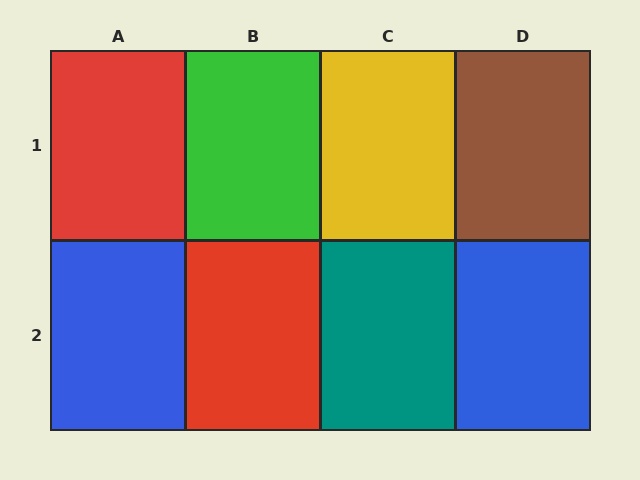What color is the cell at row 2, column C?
Teal.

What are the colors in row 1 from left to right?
Red, green, yellow, brown.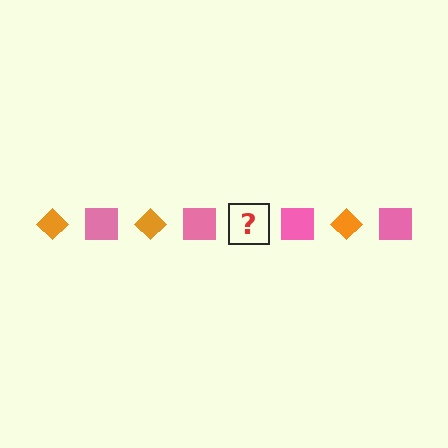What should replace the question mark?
The question mark should be replaced with an orange diamond.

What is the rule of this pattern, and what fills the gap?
The rule is that the pattern alternates between orange diamond and pink square. The gap should be filled with an orange diamond.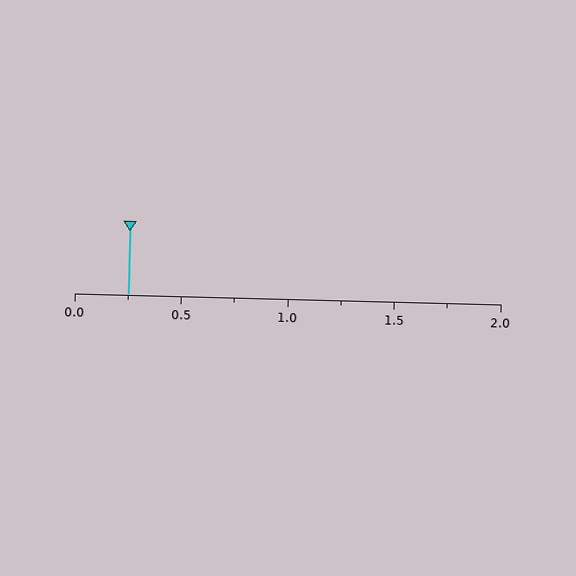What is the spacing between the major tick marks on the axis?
The major ticks are spaced 0.5 apart.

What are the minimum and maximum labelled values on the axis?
The axis runs from 0.0 to 2.0.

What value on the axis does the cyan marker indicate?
The marker indicates approximately 0.25.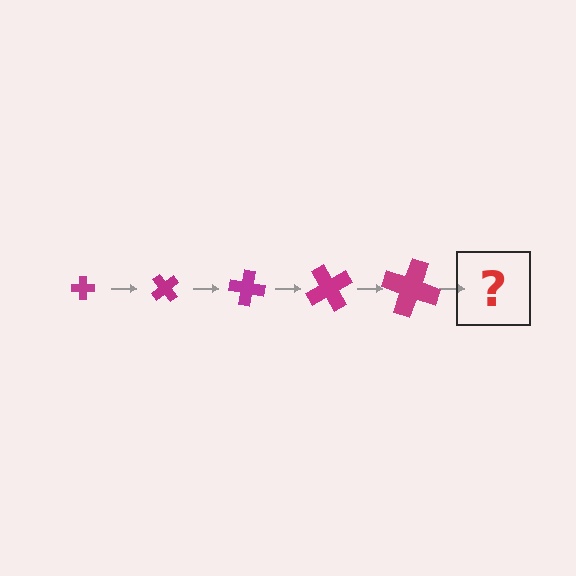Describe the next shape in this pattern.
It should be a cross, larger than the previous one and rotated 250 degrees from the start.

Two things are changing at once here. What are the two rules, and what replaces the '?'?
The two rules are that the cross grows larger each step and it rotates 50 degrees each step. The '?' should be a cross, larger than the previous one and rotated 250 degrees from the start.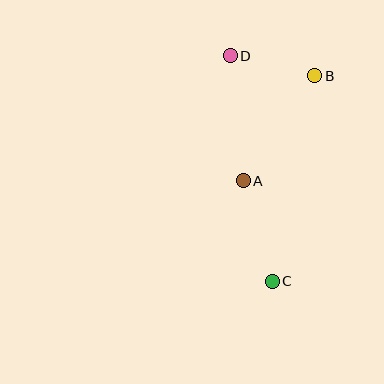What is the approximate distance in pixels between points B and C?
The distance between B and C is approximately 210 pixels.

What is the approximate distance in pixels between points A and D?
The distance between A and D is approximately 126 pixels.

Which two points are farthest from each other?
Points C and D are farthest from each other.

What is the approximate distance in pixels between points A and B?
The distance between A and B is approximately 127 pixels.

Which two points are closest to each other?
Points B and D are closest to each other.